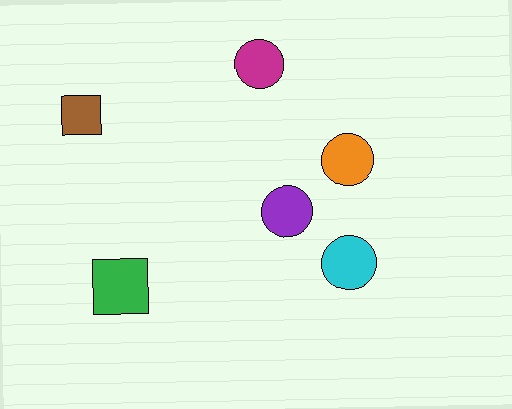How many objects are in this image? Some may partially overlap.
There are 6 objects.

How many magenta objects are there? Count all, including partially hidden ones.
There is 1 magenta object.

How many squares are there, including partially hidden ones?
There are 2 squares.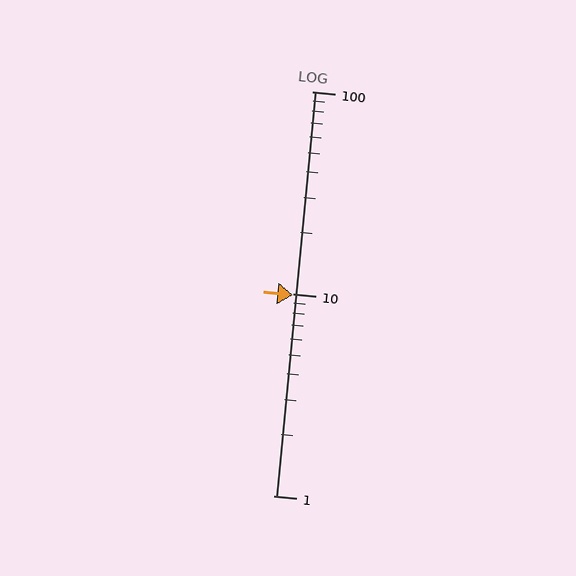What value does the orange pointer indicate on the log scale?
The pointer indicates approximately 9.8.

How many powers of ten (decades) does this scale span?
The scale spans 2 decades, from 1 to 100.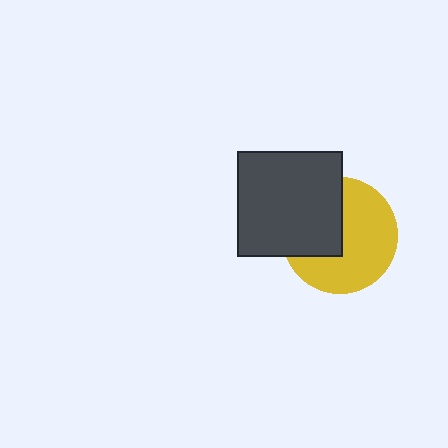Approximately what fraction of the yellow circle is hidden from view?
Roughly 39% of the yellow circle is hidden behind the dark gray square.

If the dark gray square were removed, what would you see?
You would see the complete yellow circle.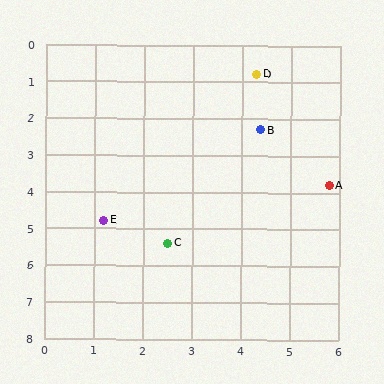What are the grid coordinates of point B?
Point B is at approximately (4.4, 2.3).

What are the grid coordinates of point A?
Point A is at approximately (5.8, 3.8).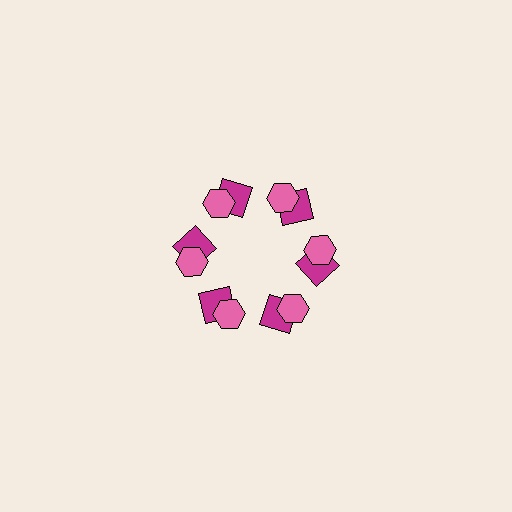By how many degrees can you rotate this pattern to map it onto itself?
The pattern maps onto itself every 60 degrees of rotation.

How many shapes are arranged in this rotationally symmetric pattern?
There are 12 shapes, arranged in 6 groups of 2.